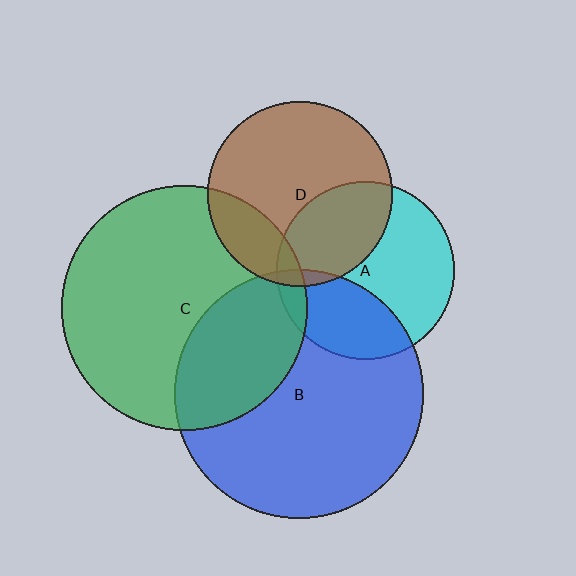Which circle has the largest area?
Circle B (blue).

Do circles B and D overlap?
Yes.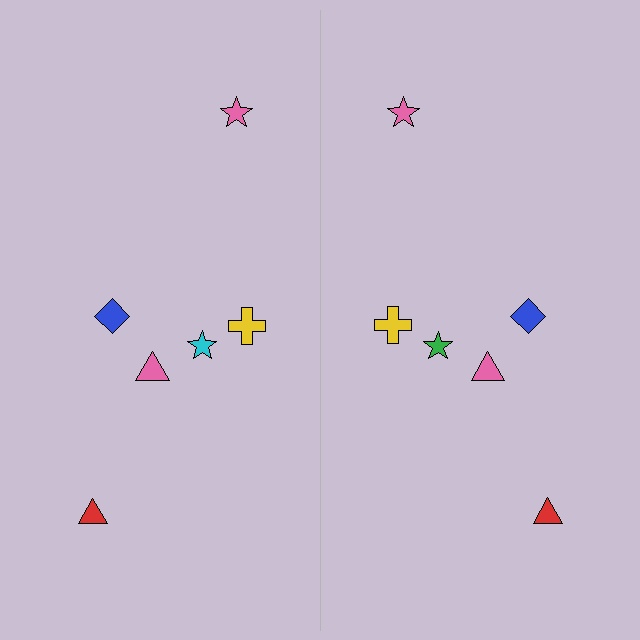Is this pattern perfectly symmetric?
No, the pattern is not perfectly symmetric. The green star on the right side breaks the symmetry — its mirror counterpart is cyan.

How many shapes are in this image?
There are 12 shapes in this image.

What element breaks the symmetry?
The green star on the right side breaks the symmetry — its mirror counterpart is cyan.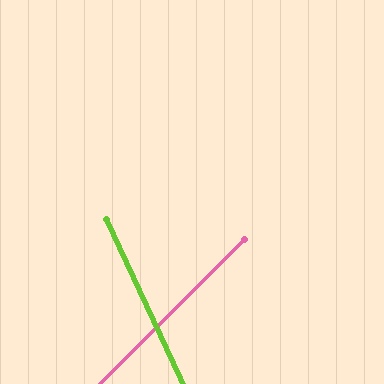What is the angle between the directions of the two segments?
Approximately 70 degrees.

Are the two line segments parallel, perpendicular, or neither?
Neither parallel nor perpendicular — they differ by about 70°.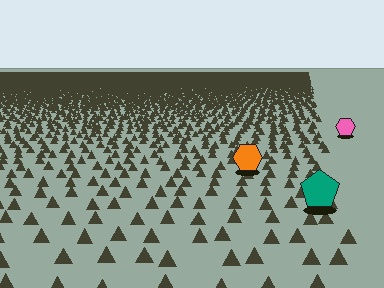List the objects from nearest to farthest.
From nearest to farthest: the teal pentagon, the orange hexagon, the pink hexagon.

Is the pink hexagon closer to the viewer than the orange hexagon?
No. The orange hexagon is closer — you can tell from the texture gradient: the ground texture is coarser near it.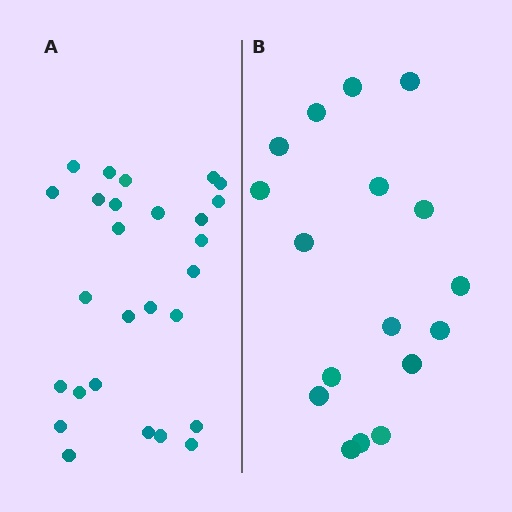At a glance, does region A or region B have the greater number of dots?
Region A (the left region) has more dots.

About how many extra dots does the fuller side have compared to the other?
Region A has roughly 10 or so more dots than region B.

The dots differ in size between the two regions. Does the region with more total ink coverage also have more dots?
No. Region B has more total ink coverage because its dots are larger, but region A actually contains more individual dots. Total area can be misleading — the number of items is what matters here.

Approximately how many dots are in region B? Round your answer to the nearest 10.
About 20 dots. (The exact count is 17, which rounds to 20.)